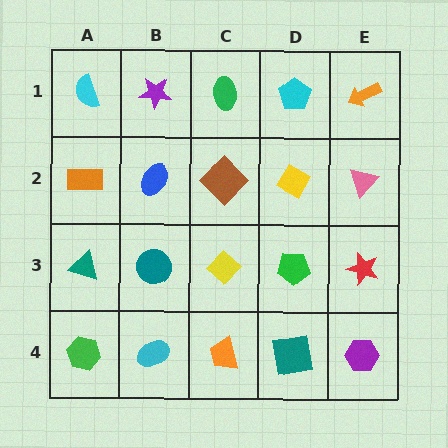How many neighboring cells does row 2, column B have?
4.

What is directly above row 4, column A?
A teal triangle.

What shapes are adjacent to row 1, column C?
A brown diamond (row 2, column C), a purple star (row 1, column B), a cyan pentagon (row 1, column D).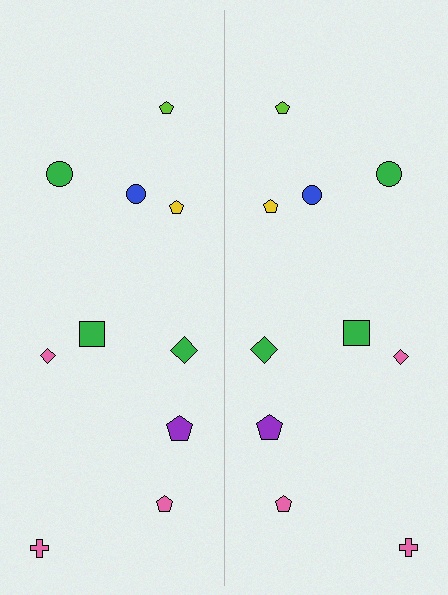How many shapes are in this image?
There are 20 shapes in this image.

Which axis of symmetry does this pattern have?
The pattern has a vertical axis of symmetry running through the center of the image.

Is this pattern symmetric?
Yes, this pattern has bilateral (reflection) symmetry.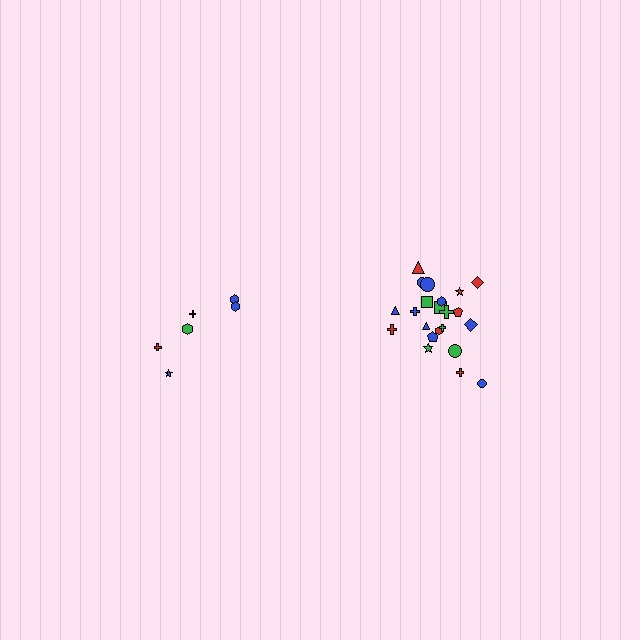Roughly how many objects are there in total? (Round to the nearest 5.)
Roughly 30 objects in total.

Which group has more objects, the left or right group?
The right group.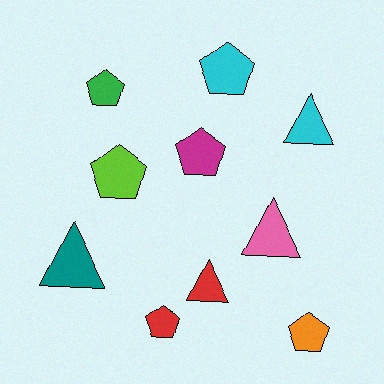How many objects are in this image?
There are 10 objects.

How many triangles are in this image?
There are 4 triangles.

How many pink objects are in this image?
There is 1 pink object.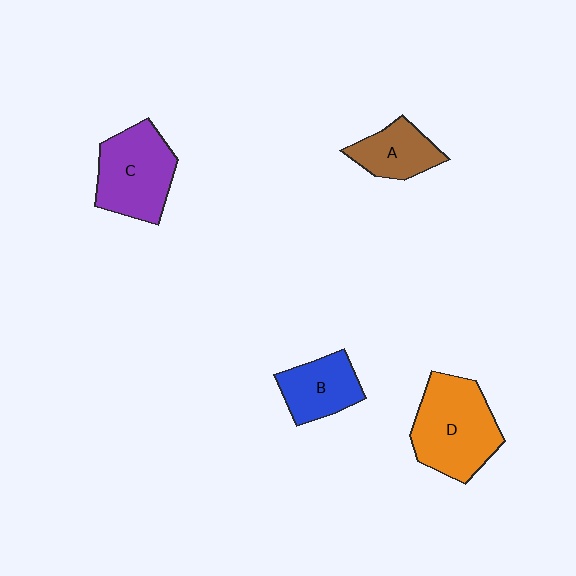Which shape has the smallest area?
Shape A (brown).